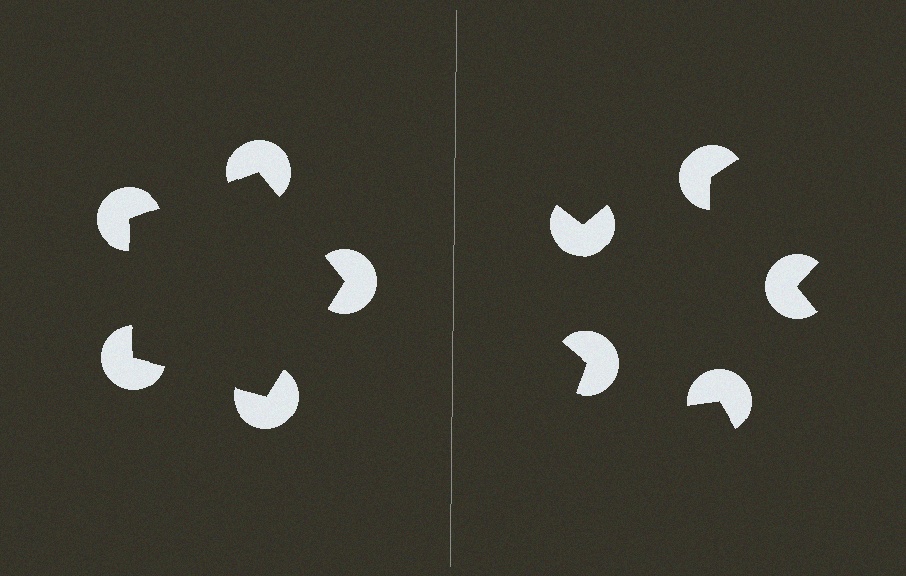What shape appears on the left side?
An illusory pentagon.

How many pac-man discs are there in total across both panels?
10 — 5 on each side.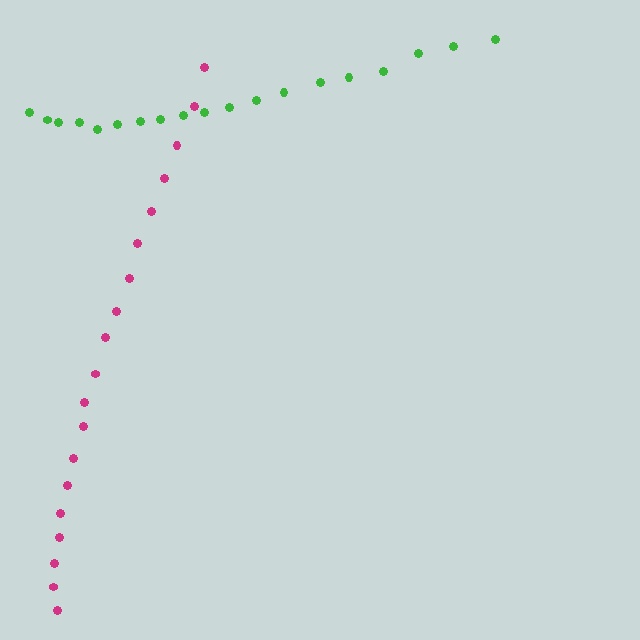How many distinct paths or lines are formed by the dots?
There are 2 distinct paths.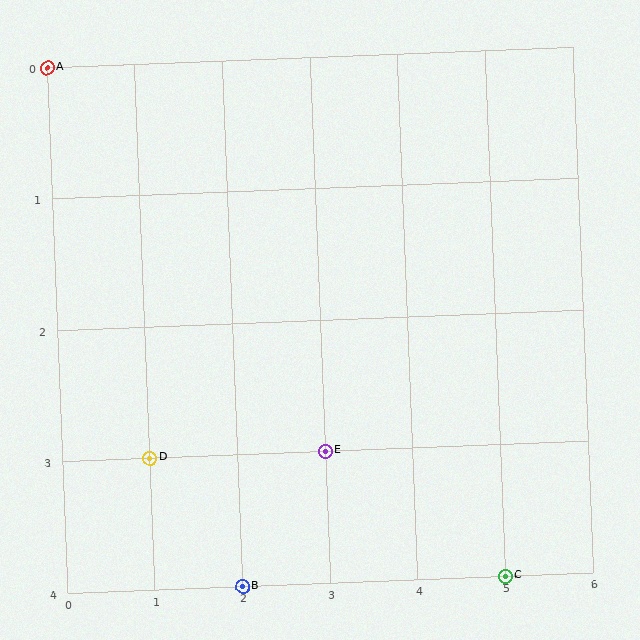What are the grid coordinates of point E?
Point E is at grid coordinates (3, 3).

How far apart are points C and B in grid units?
Points C and B are 3 columns apart.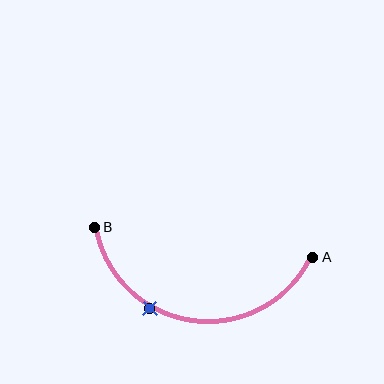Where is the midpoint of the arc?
The arc midpoint is the point on the curve farthest from the straight line joining A and B. It sits below that line.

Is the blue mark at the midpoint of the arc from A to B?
No. The blue mark lies on the arc but is closer to endpoint B. The arc midpoint would be at the point on the curve equidistant along the arc from both A and B.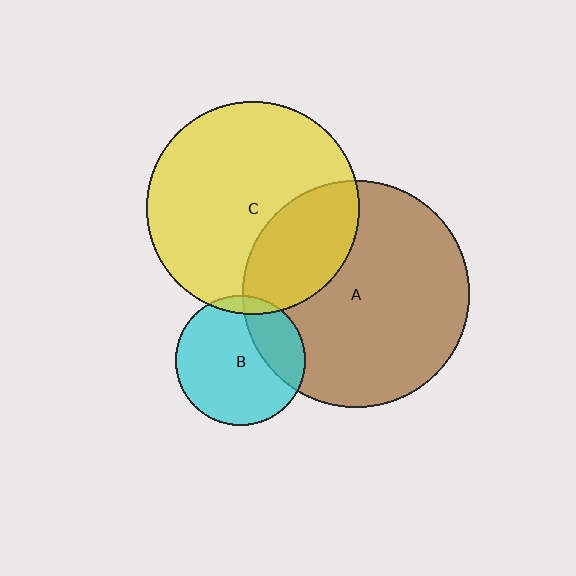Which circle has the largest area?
Circle A (brown).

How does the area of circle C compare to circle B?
Approximately 2.7 times.